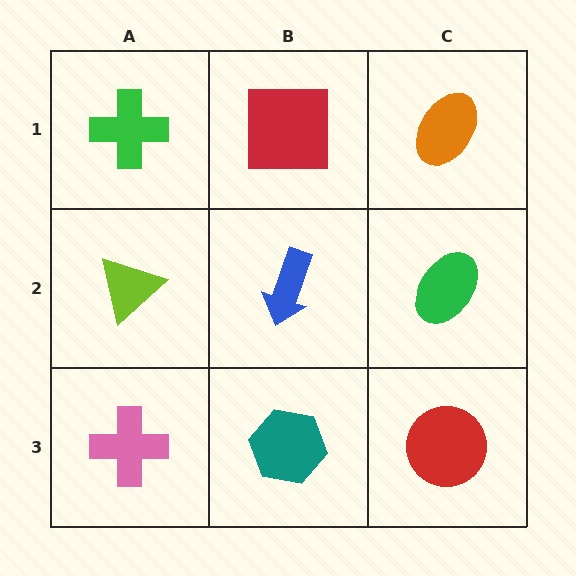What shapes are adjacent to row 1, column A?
A lime triangle (row 2, column A), a red square (row 1, column B).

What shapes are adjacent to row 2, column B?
A red square (row 1, column B), a teal hexagon (row 3, column B), a lime triangle (row 2, column A), a green ellipse (row 2, column C).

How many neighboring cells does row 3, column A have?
2.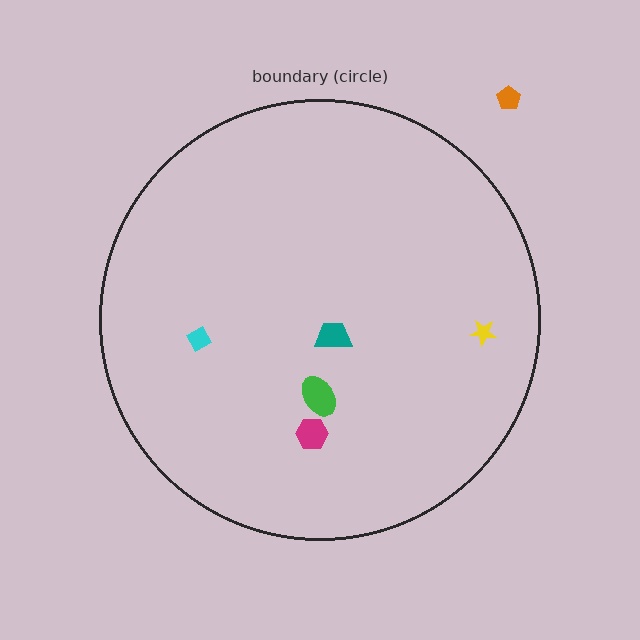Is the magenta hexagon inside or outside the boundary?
Inside.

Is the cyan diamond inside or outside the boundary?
Inside.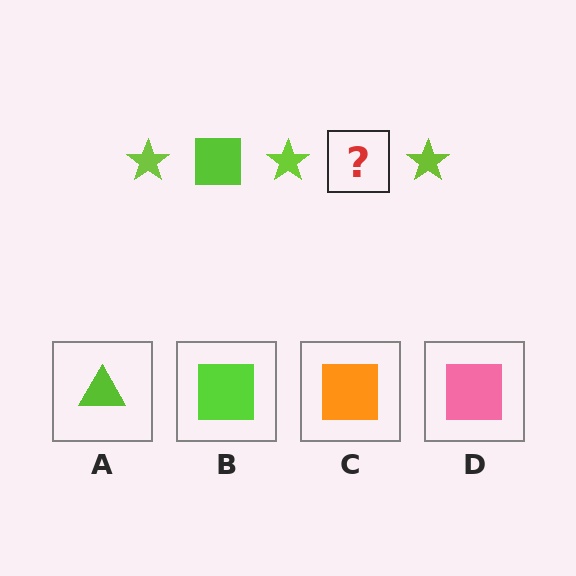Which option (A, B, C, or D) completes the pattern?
B.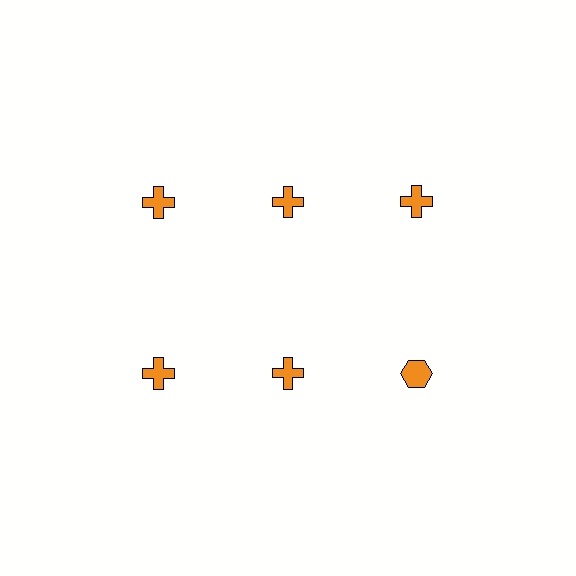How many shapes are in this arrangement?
There are 6 shapes arranged in a grid pattern.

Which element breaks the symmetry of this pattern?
The orange hexagon in the second row, center column breaks the symmetry. All other shapes are orange crosses.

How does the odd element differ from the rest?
It has a different shape: hexagon instead of cross.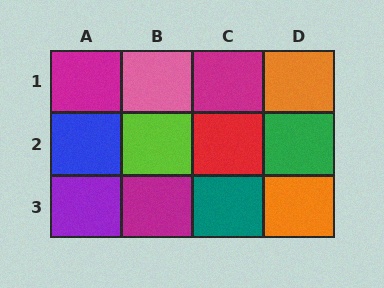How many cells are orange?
2 cells are orange.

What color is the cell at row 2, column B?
Lime.